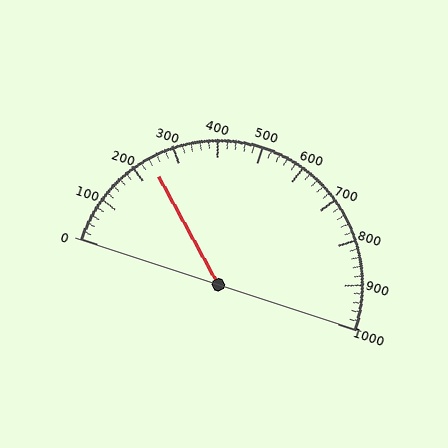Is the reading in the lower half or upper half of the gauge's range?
The reading is in the lower half of the range (0 to 1000).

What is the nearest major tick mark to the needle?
The nearest major tick mark is 200.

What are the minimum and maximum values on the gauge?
The gauge ranges from 0 to 1000.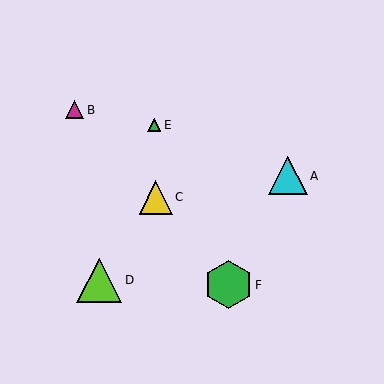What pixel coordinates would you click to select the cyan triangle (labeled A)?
Click at (288, 176) to select the cyan triangle A.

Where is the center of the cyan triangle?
The center of the cyan triangle is at (288, 176).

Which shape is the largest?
The green hexagon (labeled F) is the largest.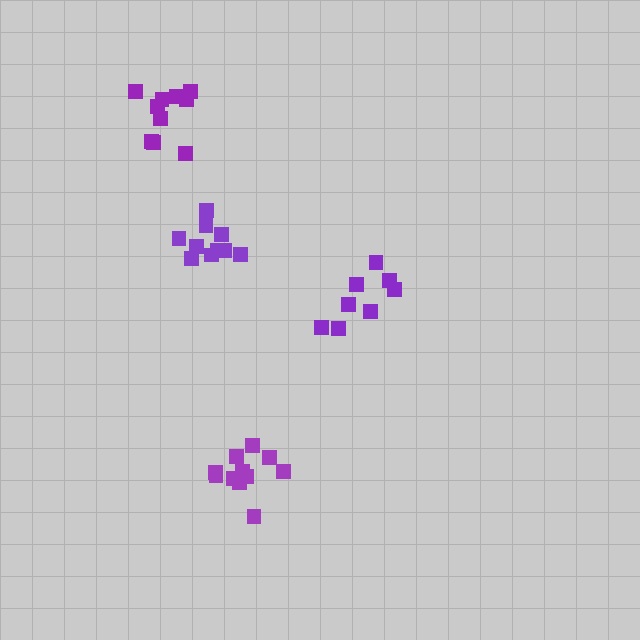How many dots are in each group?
Group 1: 10 dots, Group 2: 11 dots, Group 3: 11 dots, Group 4: 8 dots (40 total).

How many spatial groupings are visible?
There are 4 spatial groupings.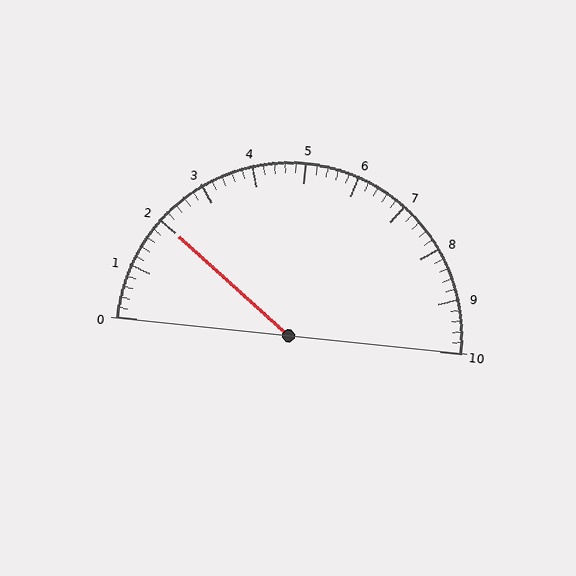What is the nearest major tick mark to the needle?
The nearest major tick mark is 2.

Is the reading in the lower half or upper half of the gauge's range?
The reading is in the lower half of the range (0 to 10).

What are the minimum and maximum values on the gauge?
The gauge ranges from 0 to 10.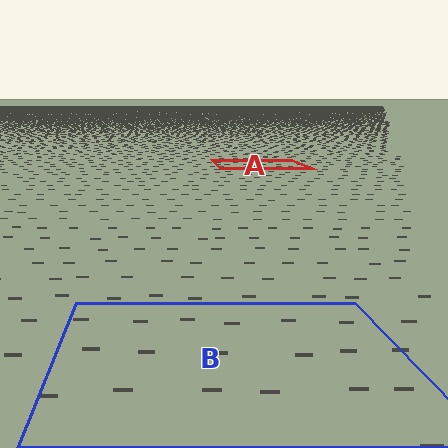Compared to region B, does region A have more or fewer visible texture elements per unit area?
Region A has more texture elements per unit area — they are packed more densely because it is farther away.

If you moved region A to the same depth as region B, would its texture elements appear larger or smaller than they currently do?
They would appear larger. At a closer depth, the same texture elements are projected at a bigger on-screen size.